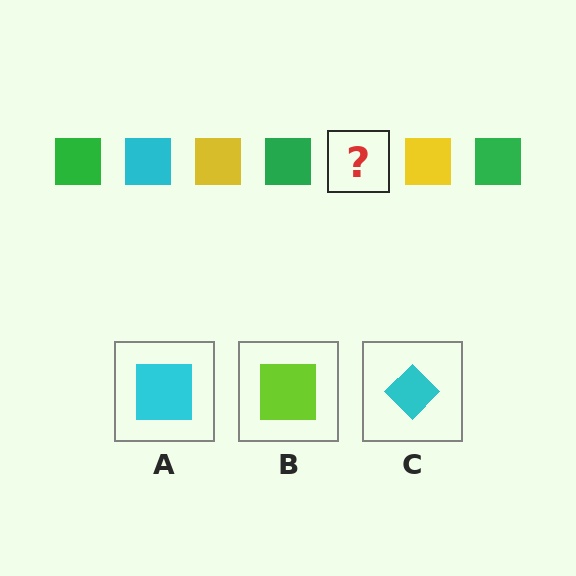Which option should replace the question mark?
Option A.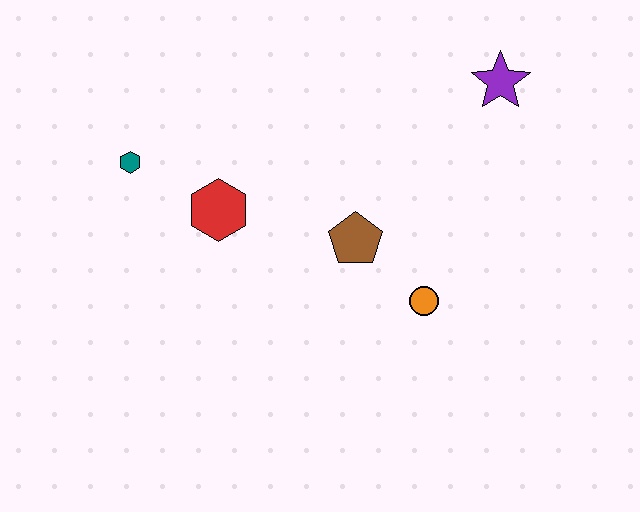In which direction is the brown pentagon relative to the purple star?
The brown pentagon is below the purple star.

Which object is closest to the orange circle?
The brown pentagon is closest to the orange circle.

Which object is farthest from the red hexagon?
The purple star is farthest from the red hexagon.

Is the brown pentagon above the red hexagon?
No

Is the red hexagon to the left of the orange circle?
Yes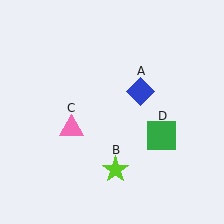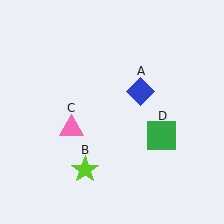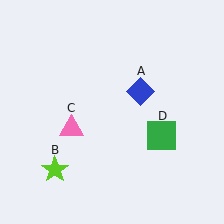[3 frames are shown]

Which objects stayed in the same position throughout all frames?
Blue diamond (object A) and pink triangle (object C) and green square (object D) remained stationary.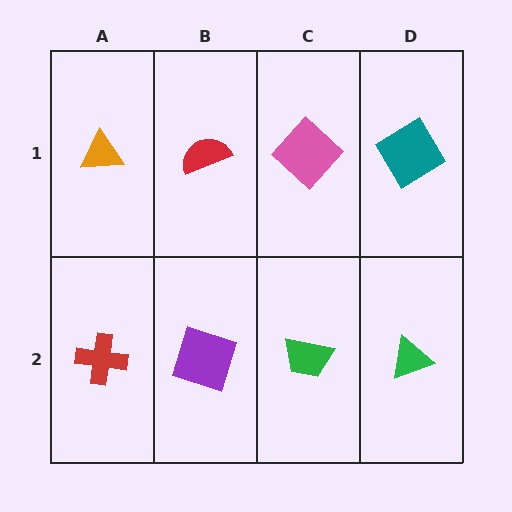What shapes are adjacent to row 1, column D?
A green triangle (row 2, column D), a pink diamond (row 1, column C).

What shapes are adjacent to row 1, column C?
A green trapezoid (row 2, column C), a red semicircle (row 1, column B), a teal diamond (row 1, column D).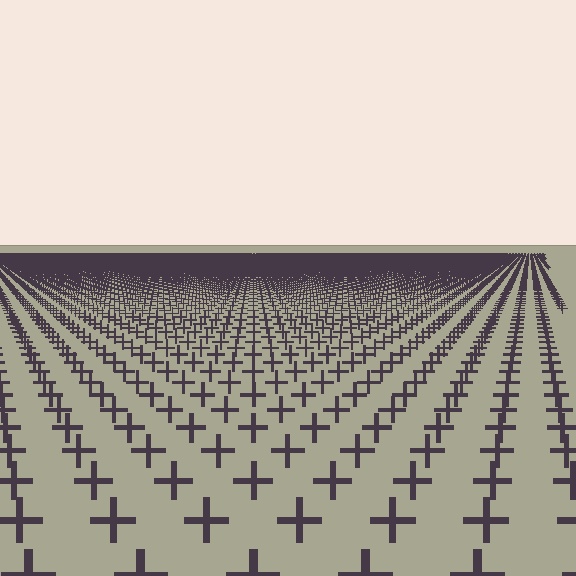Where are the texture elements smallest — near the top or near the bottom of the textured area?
Near the top.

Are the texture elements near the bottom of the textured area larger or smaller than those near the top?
Larger. Near the bottom, elements are closer to the viewer and appear at a bigger on-screen size.